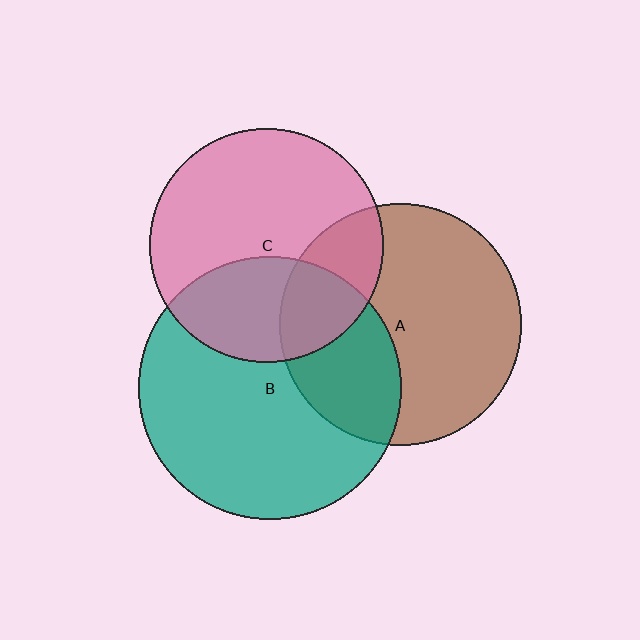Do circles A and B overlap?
Yes.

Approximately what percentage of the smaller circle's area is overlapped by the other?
Approximately 35%.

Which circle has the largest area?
Circle B (teal).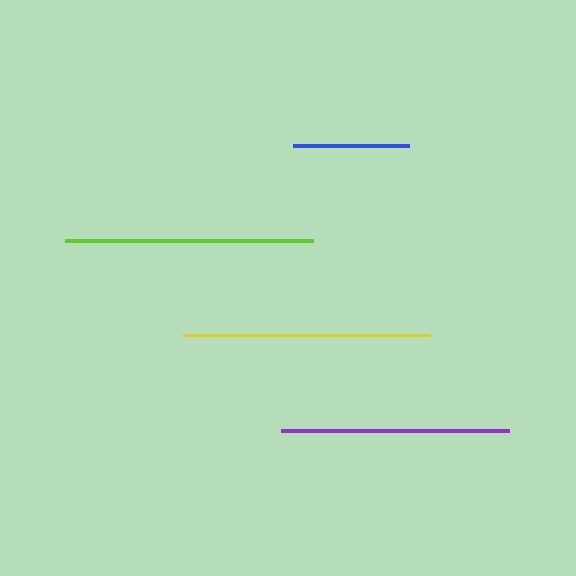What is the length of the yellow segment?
The yellow segment is approximately 247 pixels long.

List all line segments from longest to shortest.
From longest to shortest: lime, yellow, purple, blue.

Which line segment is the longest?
The lime line is the longest at approximately 247 pixels.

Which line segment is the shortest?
The blue line is the shortest at approximately 115 pixels.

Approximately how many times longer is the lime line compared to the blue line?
The lime line is approximately 2.1 times the length of the blue line.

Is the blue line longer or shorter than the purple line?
The purple line is longer than the blue line.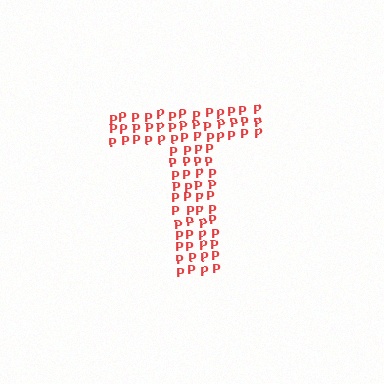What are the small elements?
The small elements are letter P's.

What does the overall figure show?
The overall figure shows the letter T.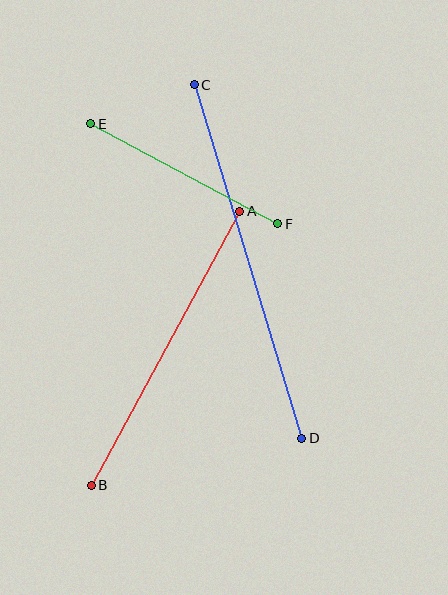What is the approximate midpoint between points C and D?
The midpoint is at approximately (248, 261) pixels.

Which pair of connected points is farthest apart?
Points C and D are farthest apart.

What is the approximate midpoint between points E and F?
The midpoint is at approximately (184, 174) pixels.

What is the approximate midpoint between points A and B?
The midpoint is at approximately (165, 348) pixels.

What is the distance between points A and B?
The distance is approximately 312 pixels.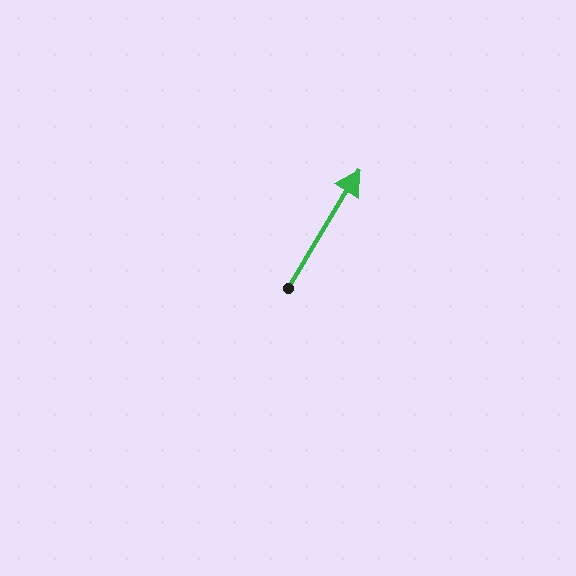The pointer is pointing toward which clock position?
Roughly 1 o'clock.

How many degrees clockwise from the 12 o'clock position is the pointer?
Approximately 31 degrees.